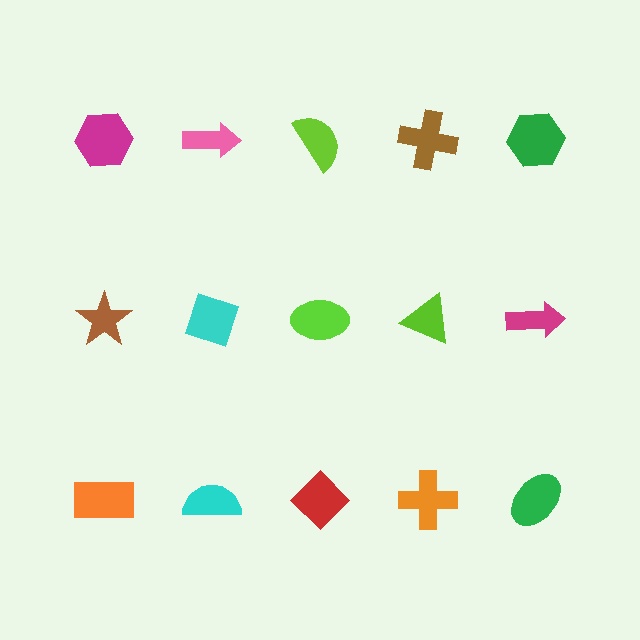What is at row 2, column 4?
A lime triangle.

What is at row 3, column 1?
An orange rectangle.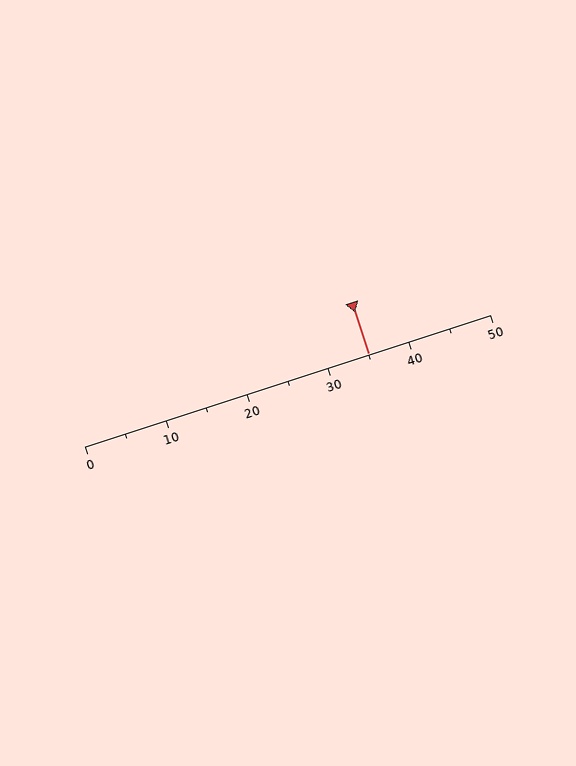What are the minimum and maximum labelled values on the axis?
The axis runs from 0 to 50.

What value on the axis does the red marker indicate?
The marker indicates approximately 35.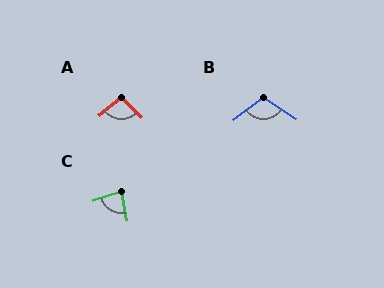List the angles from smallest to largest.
C (82°), A (96°), B (108°).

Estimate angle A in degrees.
Approximately 96 degrees.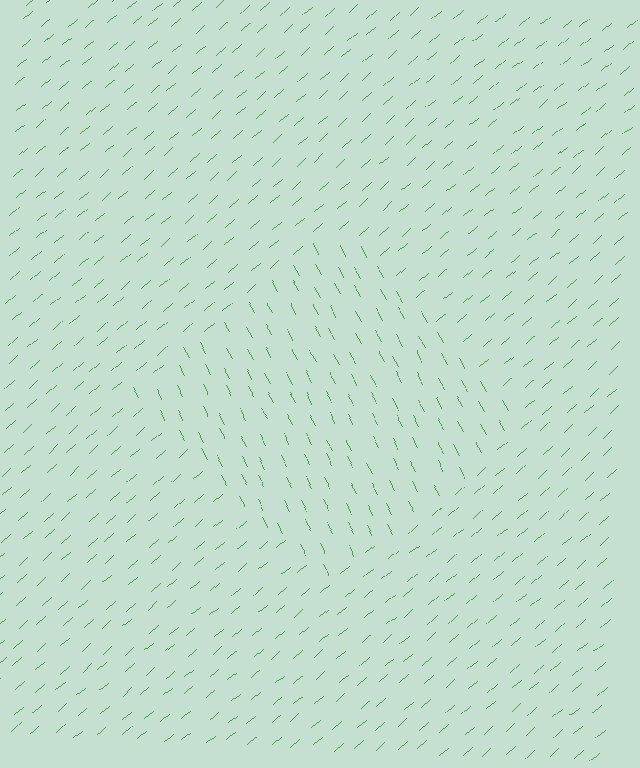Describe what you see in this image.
The image is filled with small green line segments. A diamond region in the image has lines oriented differently from the surrounding lines, creating a visible texture boundary.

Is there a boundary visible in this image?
Yes, there is a texture boundary formed by a change in line orientation.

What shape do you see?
I see a diamond.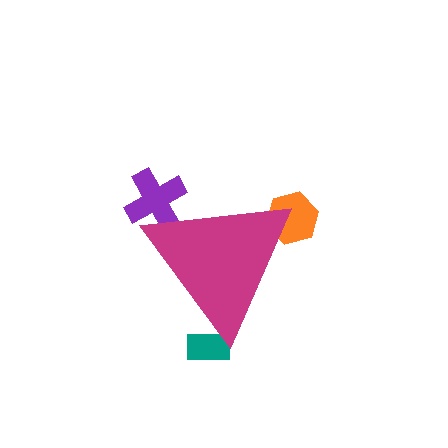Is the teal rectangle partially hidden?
Yes, the teal rectangle is partially hidden behind the magenta triangle.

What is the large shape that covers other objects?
A magenta triangle.